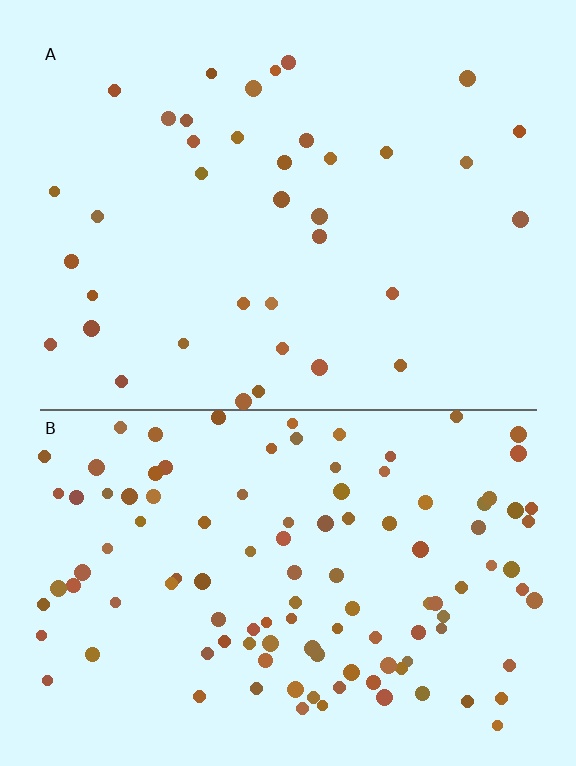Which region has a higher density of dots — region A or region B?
B (the bottom).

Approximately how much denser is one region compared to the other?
Approximately 3.1× — region B over region A.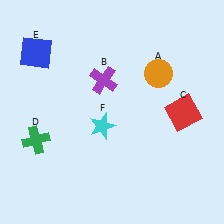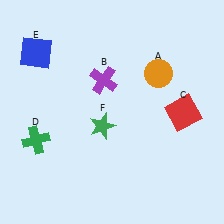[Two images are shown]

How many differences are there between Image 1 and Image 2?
There is 1 difference between the two images.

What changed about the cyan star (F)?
In Image 1, F is cyan. In Image 2, it changed to green.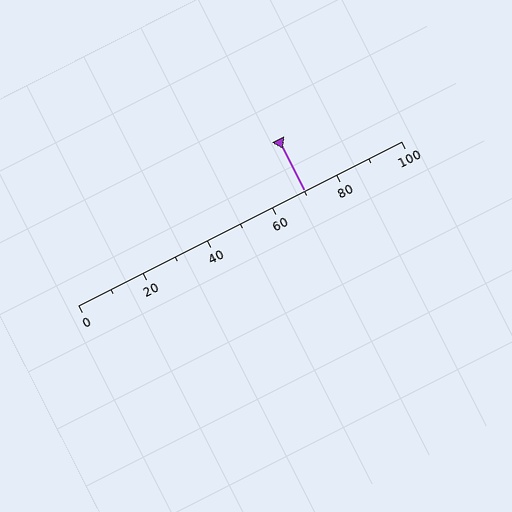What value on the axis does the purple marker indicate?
The marker indicates approximately 70.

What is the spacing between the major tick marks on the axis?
The major ticks are spaced 20 apart.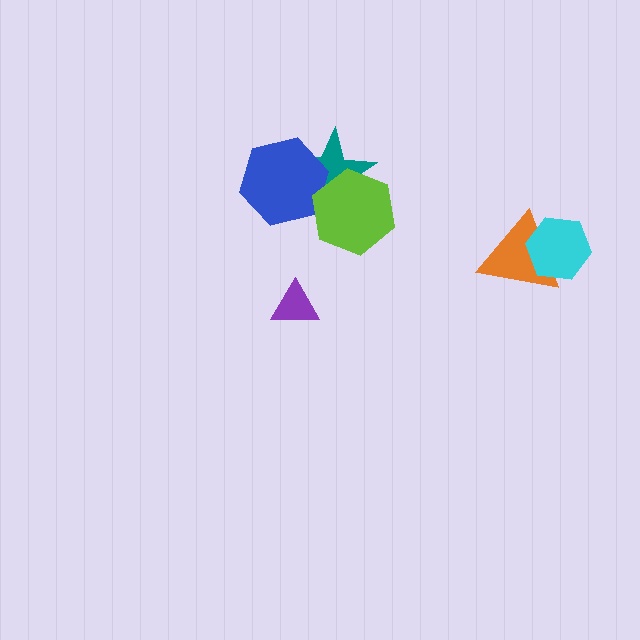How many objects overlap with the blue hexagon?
2 objects overlap with the blue hexagon.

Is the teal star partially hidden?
Yes, it is partially covered by another shape.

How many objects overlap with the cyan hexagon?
1 object overlaps with the cyan hexagon.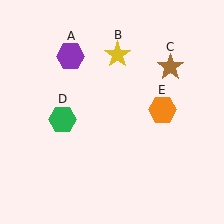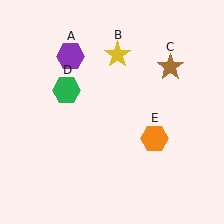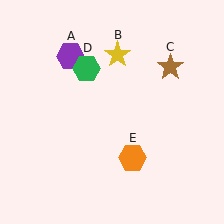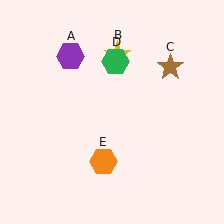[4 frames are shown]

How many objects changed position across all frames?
2 objects changed position: green hexagon (object D), orange hexagon (object E).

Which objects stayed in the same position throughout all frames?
Purple hexagon (object A) and yellow star (object B) and brown star (object C) remained stationary.